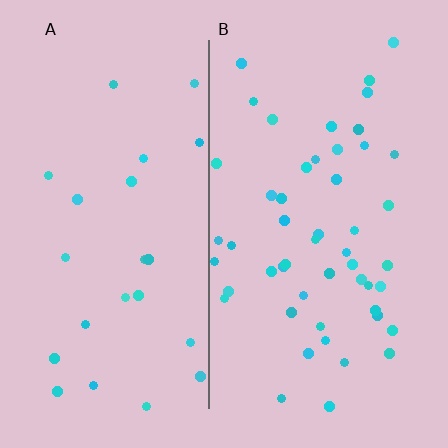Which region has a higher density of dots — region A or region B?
B (the right).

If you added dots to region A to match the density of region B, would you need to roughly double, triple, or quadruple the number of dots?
Approximately double.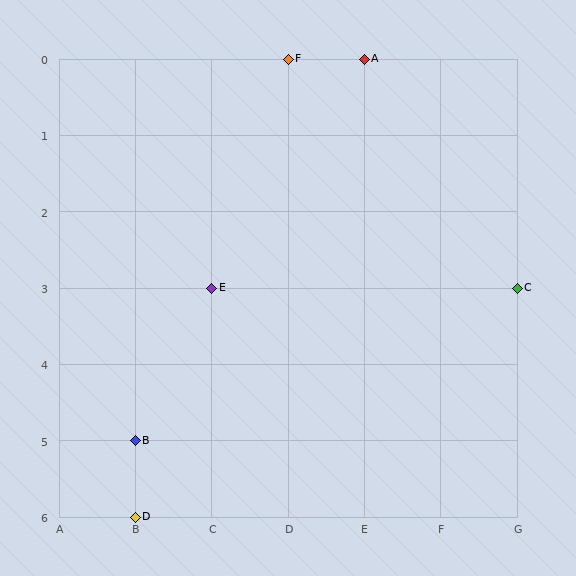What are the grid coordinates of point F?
Point F is at grid coordinates (D, 0).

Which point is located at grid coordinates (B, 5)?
Point B is at (B, 5).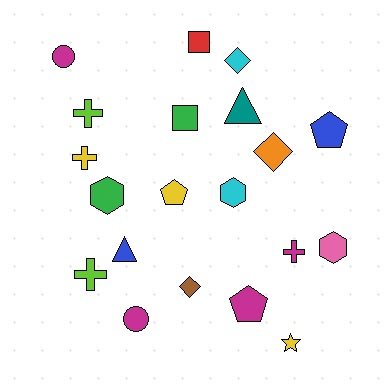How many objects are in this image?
There are 20 objects.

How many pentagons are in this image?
There are 3 pentagons.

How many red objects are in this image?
There is 1 red object.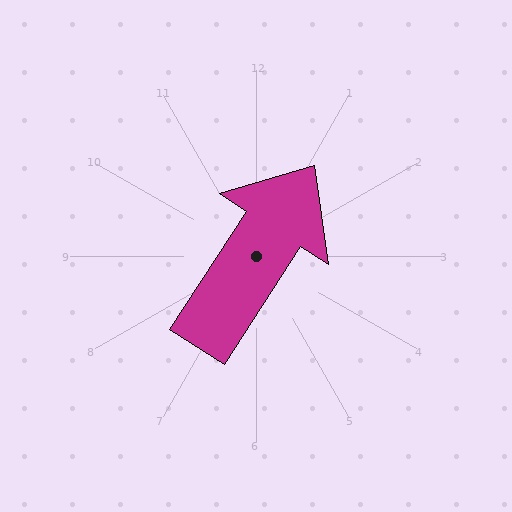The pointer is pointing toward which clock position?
Roughly 1 o'clock.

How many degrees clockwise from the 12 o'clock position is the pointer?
Approximately 33 degrees.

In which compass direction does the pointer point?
Northeast.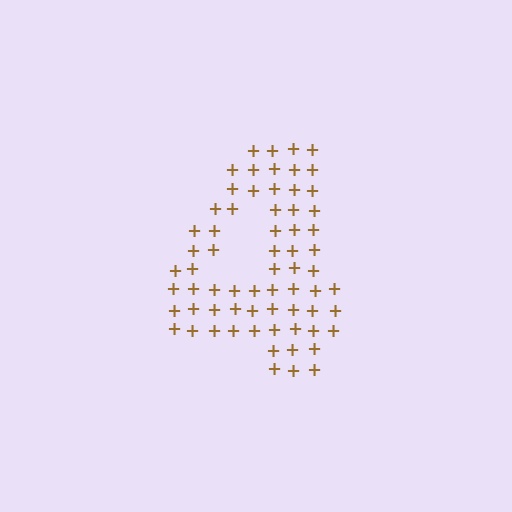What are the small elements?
The small elements are plus signs.